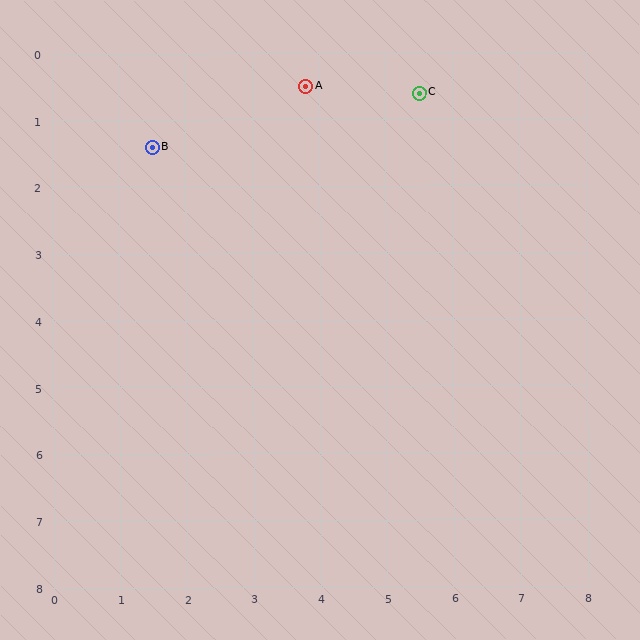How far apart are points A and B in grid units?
Points A and B are about 2.5 grid units apart.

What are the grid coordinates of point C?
Point C is at approximately (5.5, 0.6).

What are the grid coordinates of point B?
Point B is at approximately (1.5, 1.4).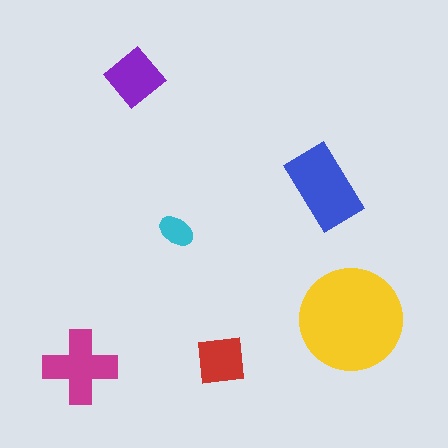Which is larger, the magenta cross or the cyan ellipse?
The magenta cross.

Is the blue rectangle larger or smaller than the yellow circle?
Smaller.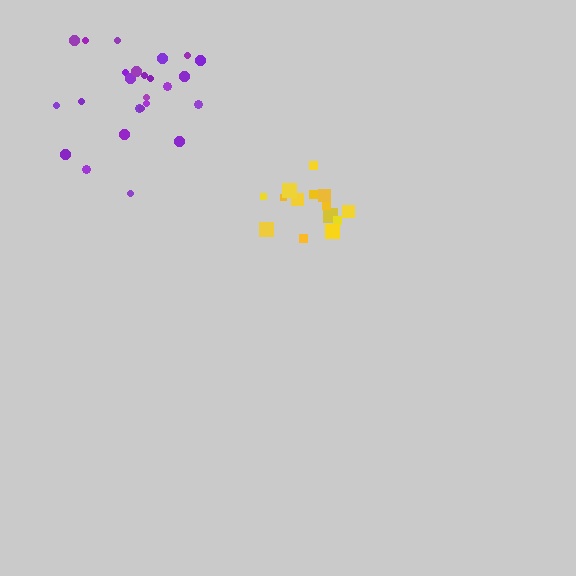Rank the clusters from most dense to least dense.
yellow, purple.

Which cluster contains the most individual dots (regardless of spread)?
Purple (25).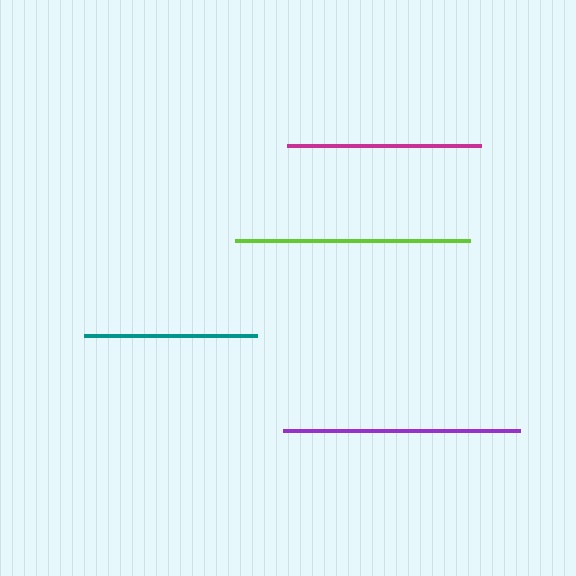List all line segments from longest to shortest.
From longest to shortest: purple, lime, magenta, teal.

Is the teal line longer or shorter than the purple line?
The purple line is longer than the teal line.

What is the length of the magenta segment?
The magenta segment is approximately 195 pixels long.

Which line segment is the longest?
The purple line is the longest at approximately 236 pixels.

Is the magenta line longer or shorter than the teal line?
The magenta line is longer than the teal line.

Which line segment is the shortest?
The teal line is the shortest at approximately 173 pixels.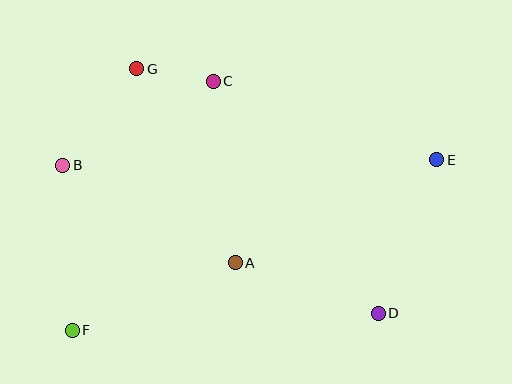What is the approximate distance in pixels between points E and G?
The distance between E and G is approximately 313 pixels.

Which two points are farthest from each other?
Points E and F are farthest from each other.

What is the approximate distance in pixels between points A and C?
The distance between A and C is approximately 183 pixels.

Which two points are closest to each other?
Points C and G are closest to each other.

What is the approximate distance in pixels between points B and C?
The distance between B and C is approximately 172 pixels.